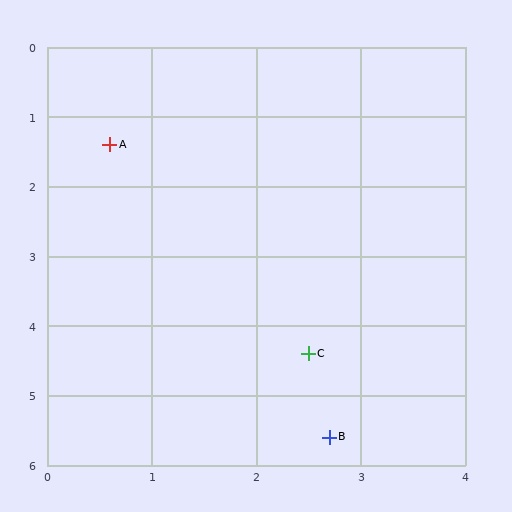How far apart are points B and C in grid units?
Points B and C are about 1.2 grid units apart.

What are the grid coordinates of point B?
Point B is at approximately (2.7, 5.6).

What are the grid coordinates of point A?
Point A is at approximately (0.6, 1.4).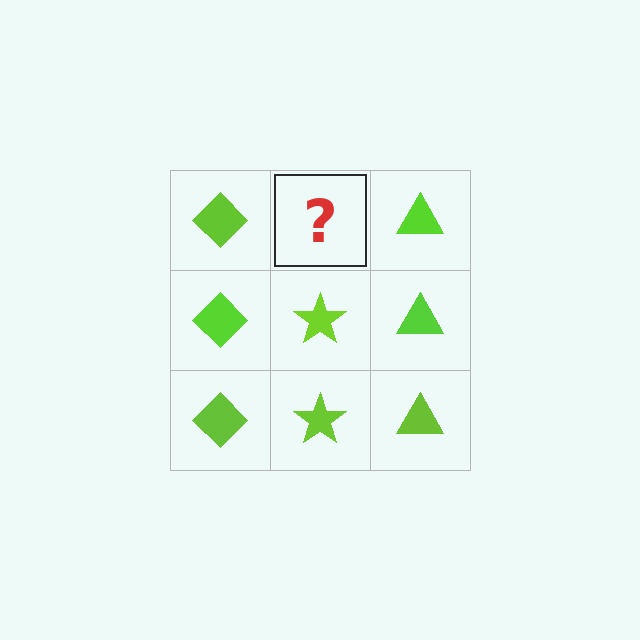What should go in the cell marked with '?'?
The missing cell should contain a lime star.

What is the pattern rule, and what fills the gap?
The rule is that each column has a consistent shape. The gap should be filled with a lime star.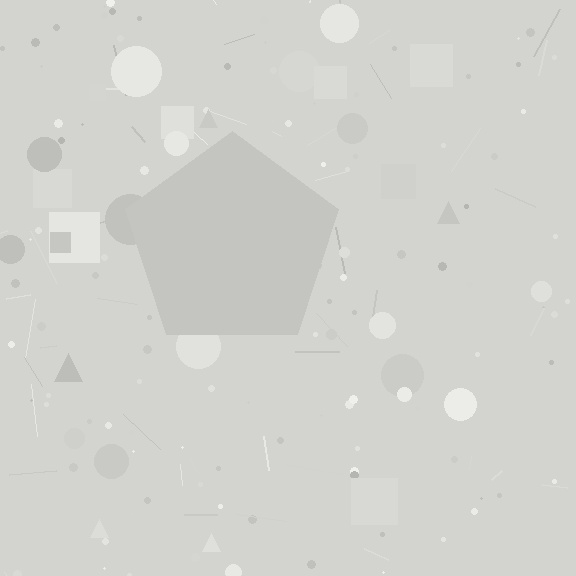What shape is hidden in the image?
A pentagon is hidden in the image.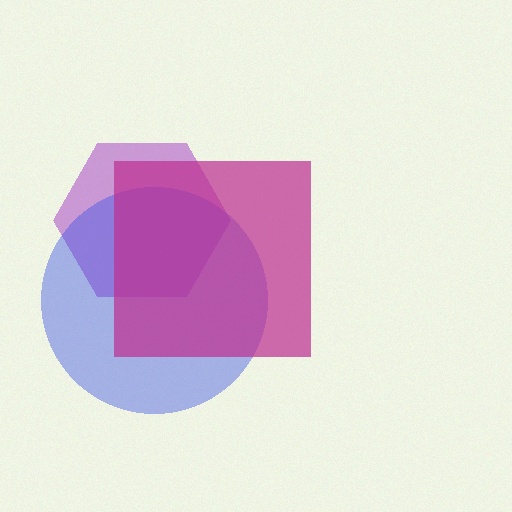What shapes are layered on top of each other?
The layered shapes are: a purple hexagon, a blue circle, a magenta square.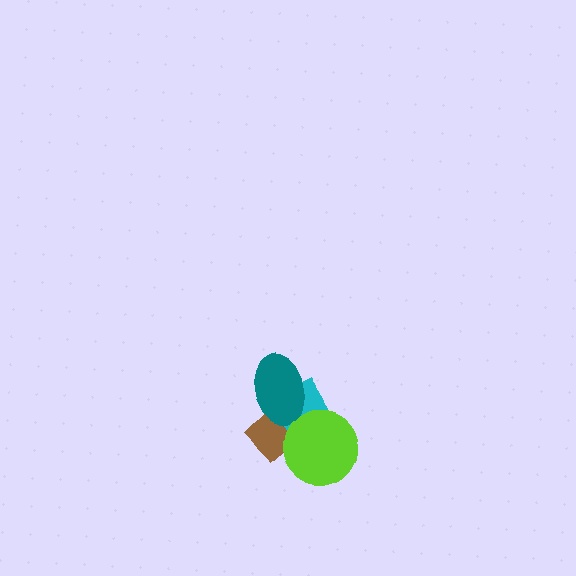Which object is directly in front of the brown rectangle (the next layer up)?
The cyan diamond is directly in front of the brown rectangle.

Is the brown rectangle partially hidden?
Yes, it is partially covered by another shape.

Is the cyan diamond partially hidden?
Yes, it is partially covered by another shape.